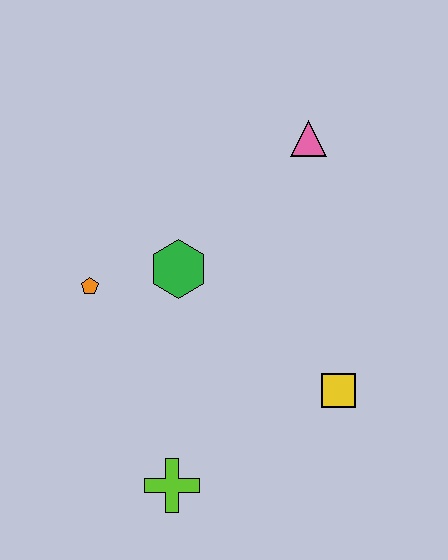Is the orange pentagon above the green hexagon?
No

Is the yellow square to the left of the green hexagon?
No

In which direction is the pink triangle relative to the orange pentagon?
The pink triangle is to the right of the orange pentagon.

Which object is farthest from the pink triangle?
The lime cross is farthest from the pink triangle.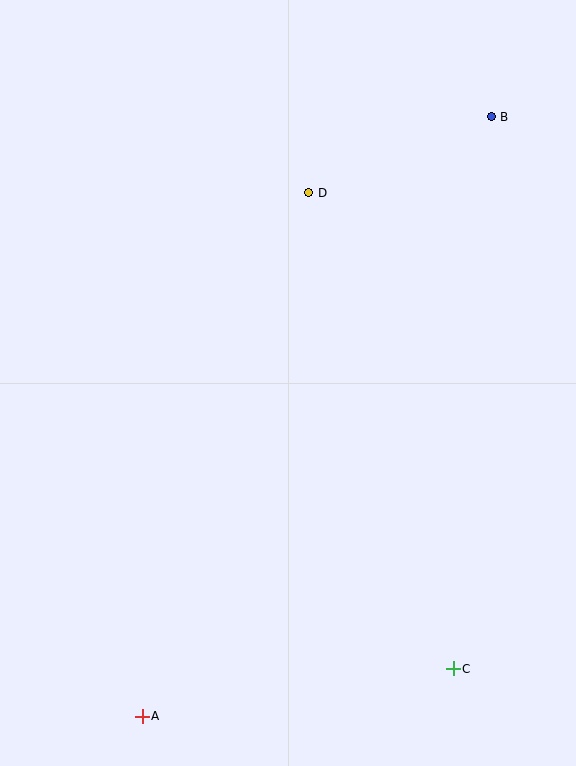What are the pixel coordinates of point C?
Point C is at (453, 669).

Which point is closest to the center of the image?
Point D at (309, 193) is closest to the center.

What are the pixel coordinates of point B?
Point B is at (491, 117).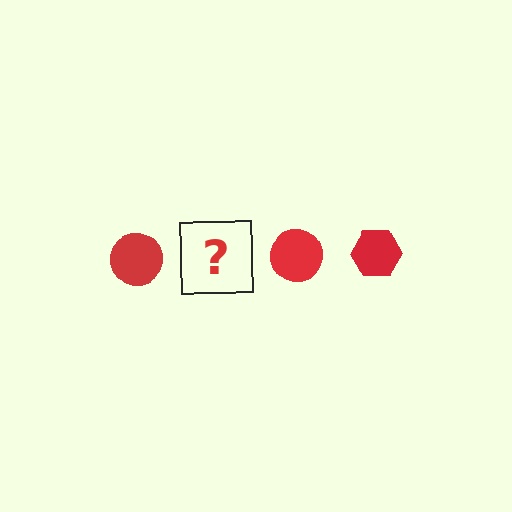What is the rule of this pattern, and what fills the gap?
The rule is that the pattern cycles through circle, hexagon shapes in red. The gap should be filled with a red hexagon.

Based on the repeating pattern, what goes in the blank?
The blank should be a red hexagon.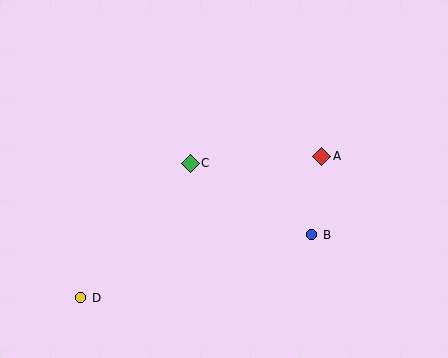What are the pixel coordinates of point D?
Point D is at (81, 298).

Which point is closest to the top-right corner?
Point A is closest to the top-right corner.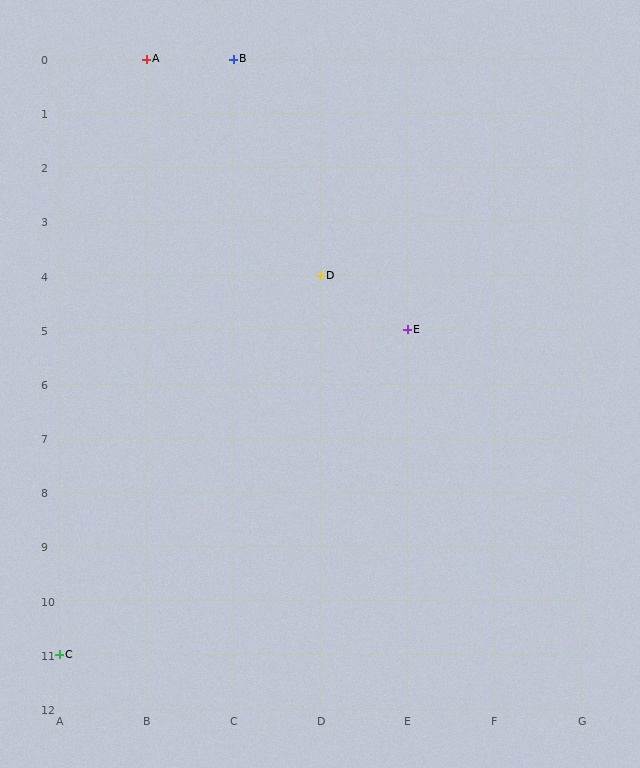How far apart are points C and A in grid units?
Points C and A are 1 column and 11 rows apart (about 11.0 grid units diagonally).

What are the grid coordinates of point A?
Point A is at grid coordinates (B, 0).